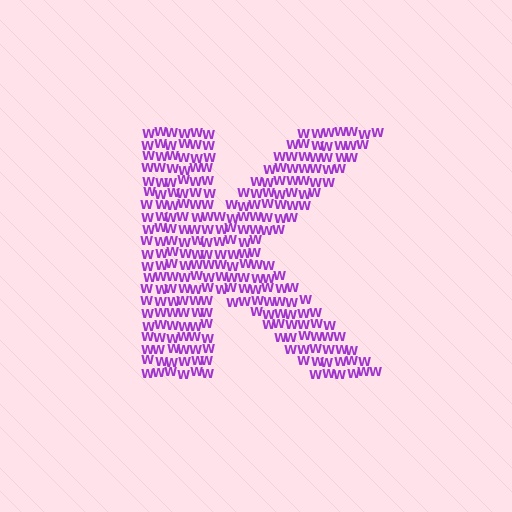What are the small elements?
The small elements are letter W's.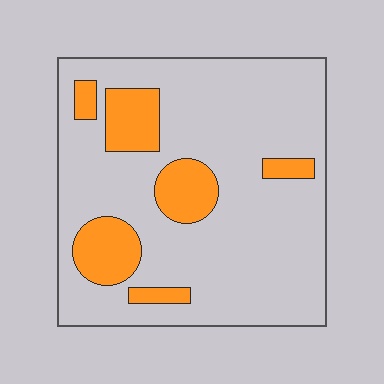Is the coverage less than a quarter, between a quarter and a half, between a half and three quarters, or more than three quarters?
Less than a quarter.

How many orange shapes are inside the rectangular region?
6.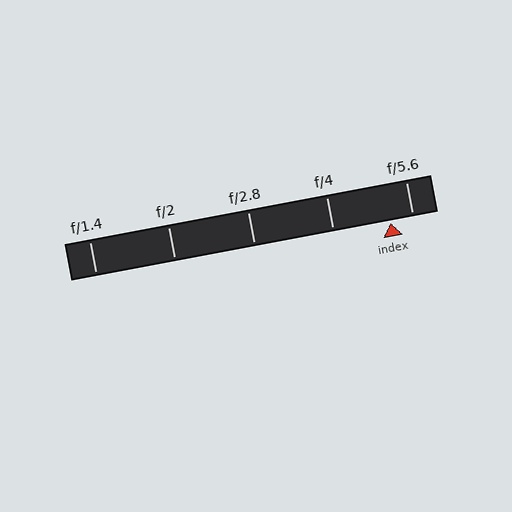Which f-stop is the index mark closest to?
The index mark is closest to f/5.6.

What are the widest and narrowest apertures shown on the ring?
The widest aperture shown is f/1.4 and the narrowest is f/5.6.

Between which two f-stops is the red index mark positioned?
The index mark is between f/4 and f/5.6.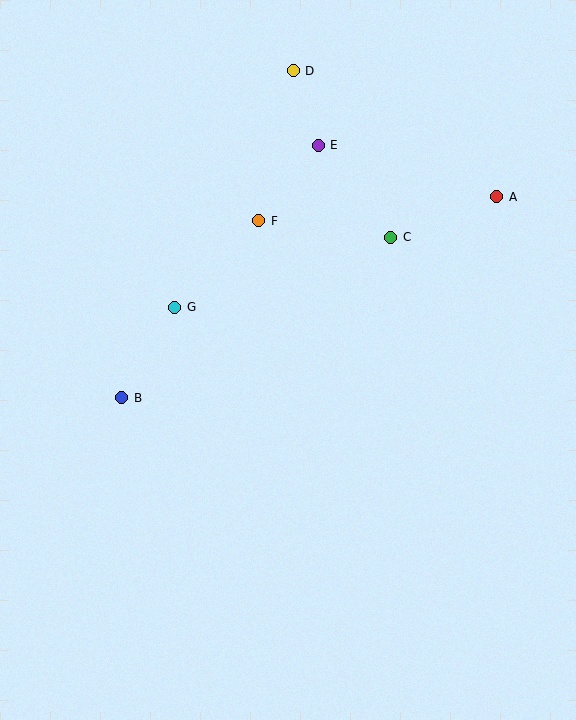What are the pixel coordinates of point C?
Point C is at (391, 237).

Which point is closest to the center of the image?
Point G at (175, 307) is closest to the center.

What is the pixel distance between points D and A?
The distance between D and A is 240 pixels.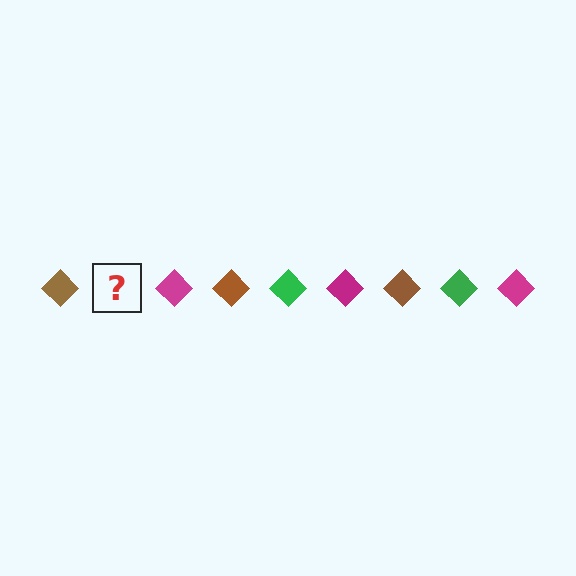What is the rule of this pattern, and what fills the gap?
The rule is that the pattern cycles through brown, green, magenta diamonds. The gap should be filled with a green diamond.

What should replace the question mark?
The question mark should be replaced with a green diamond.